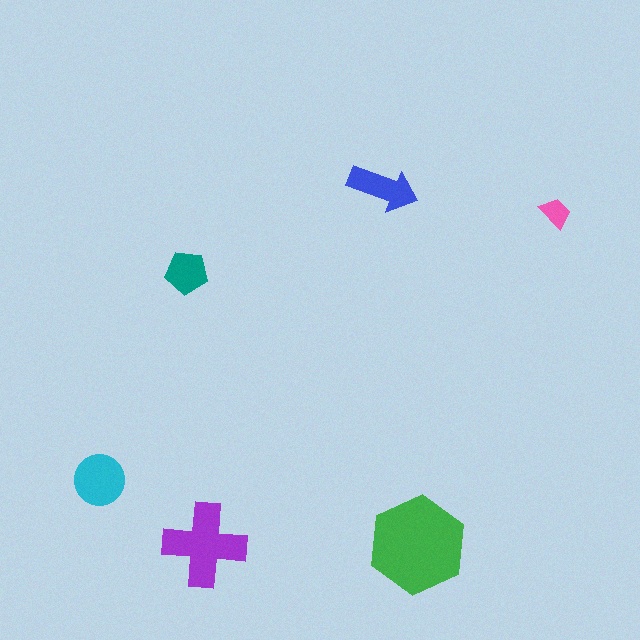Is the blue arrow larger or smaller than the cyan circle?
Smaller.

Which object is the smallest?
The pink trapezoid.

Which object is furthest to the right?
The pink trapezoid is rightmost.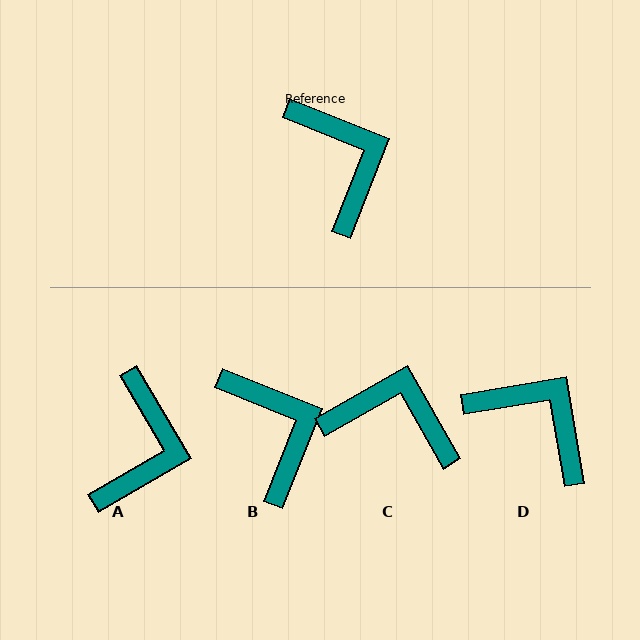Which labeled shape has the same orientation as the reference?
B.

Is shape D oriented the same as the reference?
No, it is off by about 31 degrees.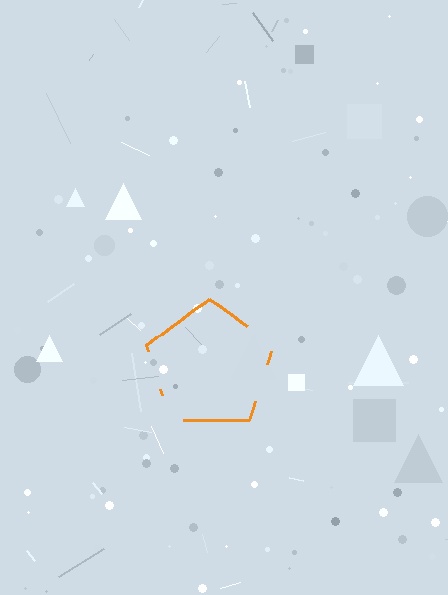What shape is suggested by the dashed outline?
The dashed outline suggests a pentagon.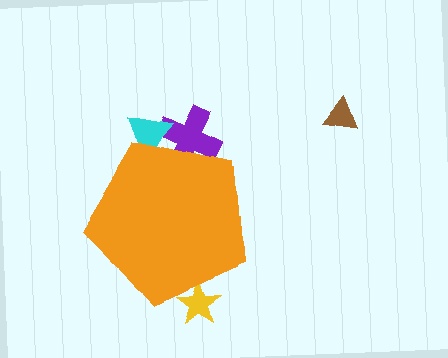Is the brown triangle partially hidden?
No, the brown triangle is fully visible.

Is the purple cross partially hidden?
Yes, the purple cross is partially hidden behind the orange pentagon.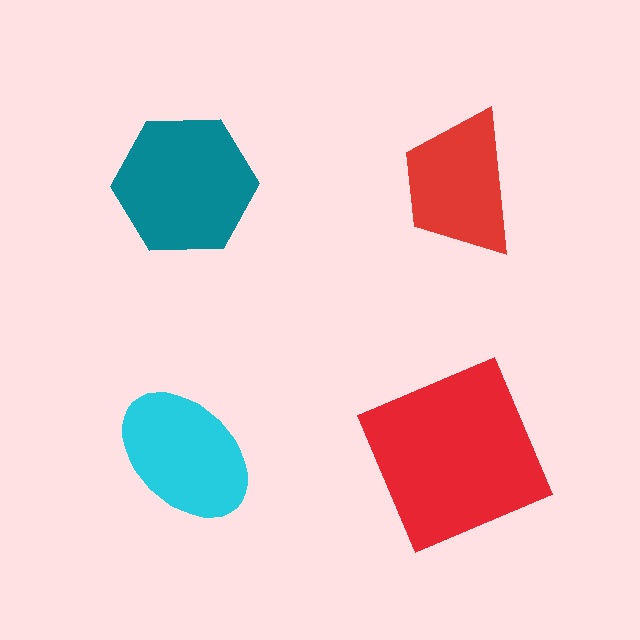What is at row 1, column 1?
A teal hexagon.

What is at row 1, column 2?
A red trapezoid.